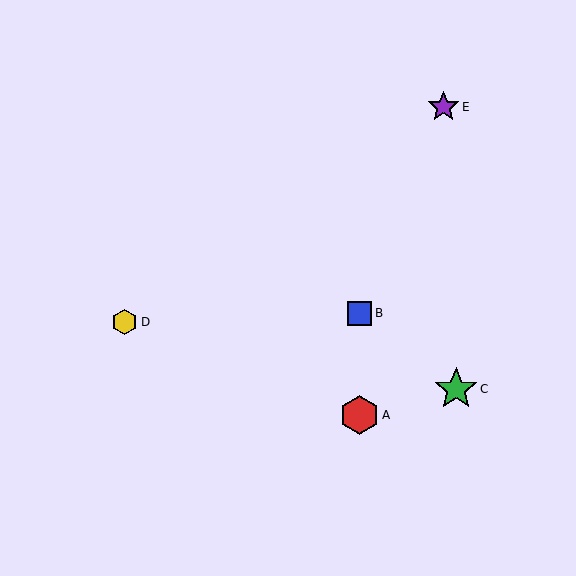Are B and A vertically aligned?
Yes, both are at x≈359.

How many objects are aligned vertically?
2 objects (A, B) are aligned vertically.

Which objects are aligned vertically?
Objects A, B are aligned vertically.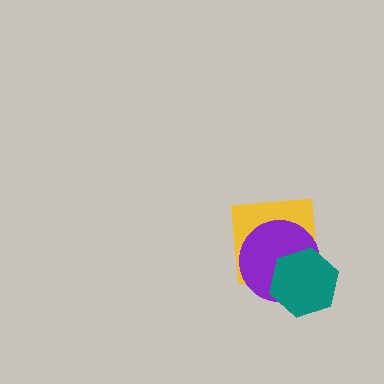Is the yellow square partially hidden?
Yes, it is partially covered by another shape.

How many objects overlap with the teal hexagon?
2 objects overlap with the teal hexagon.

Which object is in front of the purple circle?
The teal hexagon is in front of the purple circle.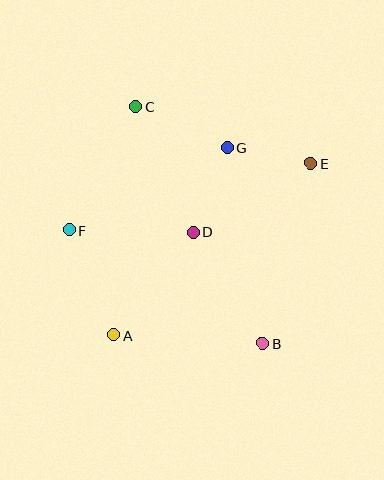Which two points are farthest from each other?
Points B and C are farthest from each other.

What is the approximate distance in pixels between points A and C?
The distance between A and C is approximately 230 pixels.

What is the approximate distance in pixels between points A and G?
The distance between A and G is approximately 220 pixels.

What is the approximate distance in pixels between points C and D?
The distance between C and D is approximately 138 pixels.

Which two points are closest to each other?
Points E and G are closest to each other.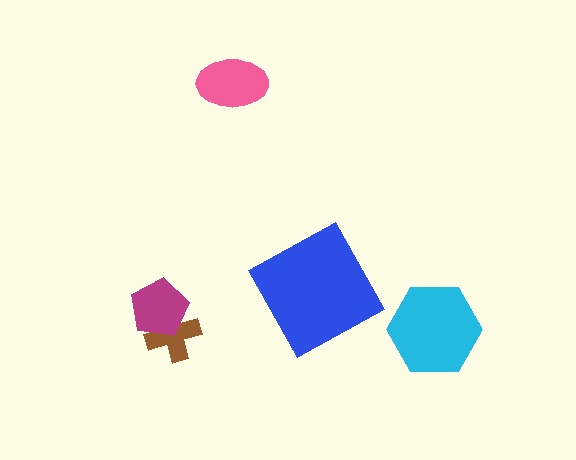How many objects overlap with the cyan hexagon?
0 objects overlap with the cyan hexagon.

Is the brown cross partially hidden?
Yes, it is partially covered by another shape.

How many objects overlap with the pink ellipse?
0 objects overlap with the pink ellipse.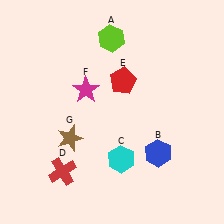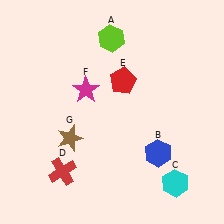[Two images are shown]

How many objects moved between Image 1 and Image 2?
1 object moved between the two images.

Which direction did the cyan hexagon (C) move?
The cyan hexagon (C) moved right.